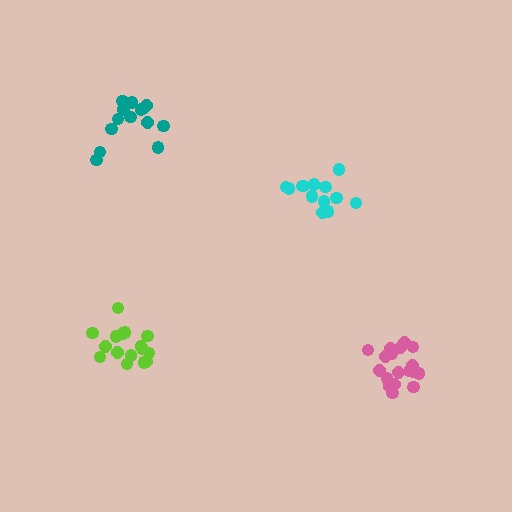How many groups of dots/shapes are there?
There are 4 groups.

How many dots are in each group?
Group 1: 14 dots, Group 2: 16 dots, Group 3: 13 dots, Group 4: 18 dots (61 total).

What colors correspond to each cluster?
The clusters are colored: teal, lime, cyan, pink.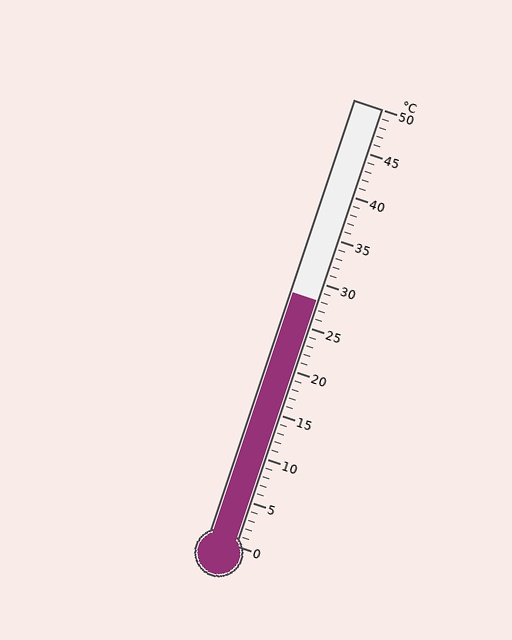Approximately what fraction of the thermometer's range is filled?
The thermometer is filled to approximately 55% of its range.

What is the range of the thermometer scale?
The thermometer scale ranges from 0°C to 50°C.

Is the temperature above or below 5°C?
The temperature is above 5°C.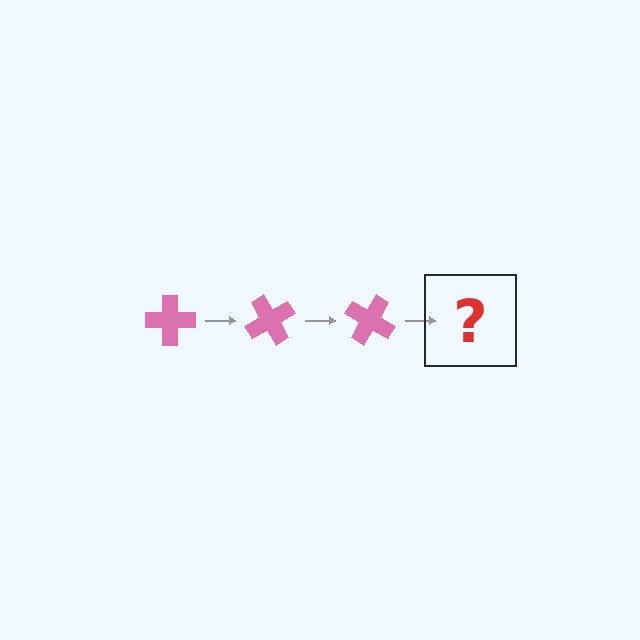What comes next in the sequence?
The next element should be a pink cross rotated 180 degrees.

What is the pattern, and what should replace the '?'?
The pattern is that the cross rotates 60 degrees each step. The '?' should be a pink cross rotated 180 degrees.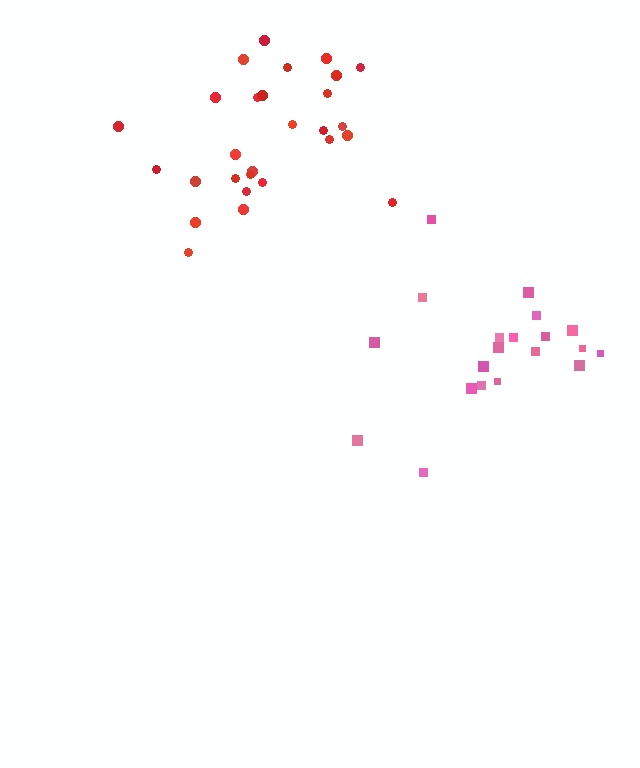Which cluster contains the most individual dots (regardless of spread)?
Red (28).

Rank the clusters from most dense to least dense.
red, pink.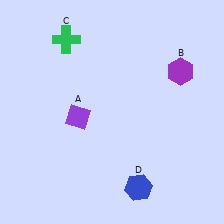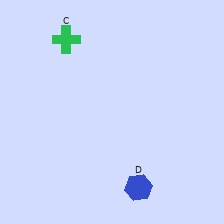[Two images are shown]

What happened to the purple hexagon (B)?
The purple hexagon (B) was removed in Image 2. It was in the top-right area of Image 1.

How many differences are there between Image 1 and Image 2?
There are 2 differences between the two images.